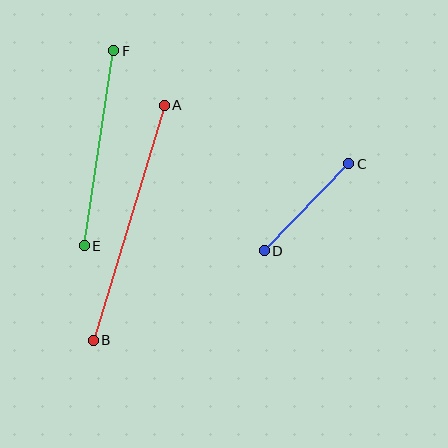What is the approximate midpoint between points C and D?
The midpoint is at approximately (306, 207) pixels.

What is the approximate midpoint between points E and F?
The midpoint is at approximately (99, 148) pixels.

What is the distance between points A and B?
The distance is approximately 245 pixels.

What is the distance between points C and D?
The distance is approximately 121 pixels.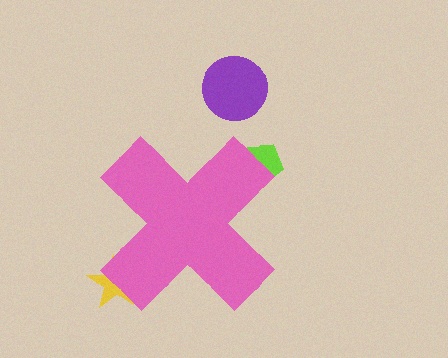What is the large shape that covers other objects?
A pink cross.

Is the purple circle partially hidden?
No, the purple circle is fully visible.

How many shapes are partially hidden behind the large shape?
2 shapes are partially hidden.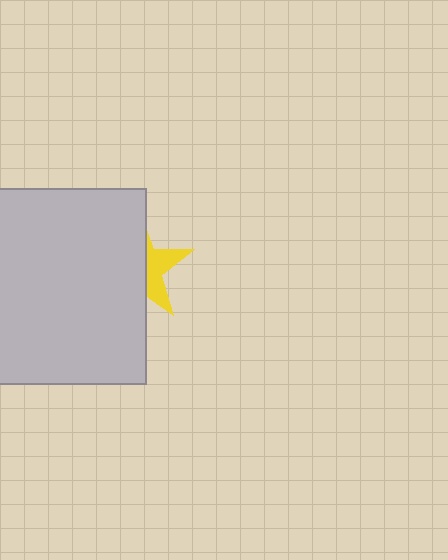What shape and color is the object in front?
The object in front is a light gray rectangle.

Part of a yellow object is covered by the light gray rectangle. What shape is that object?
It is a star.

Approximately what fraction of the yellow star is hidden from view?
Roughly 65% of the yellow star is hidden behind the light gray rectangle.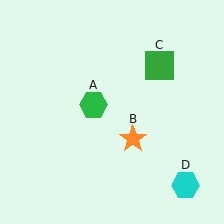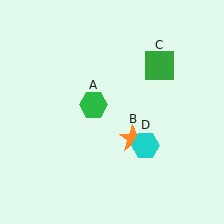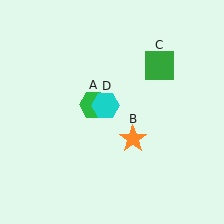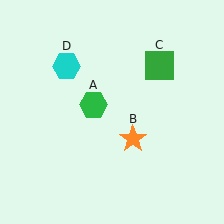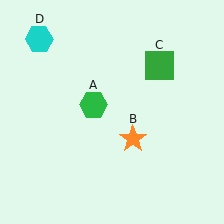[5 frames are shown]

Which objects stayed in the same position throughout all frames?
Green hexagon (object A) and orange star (object B) and green square (object C) remained stationary.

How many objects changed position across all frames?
1 object changed position: cyan hexagon (object D).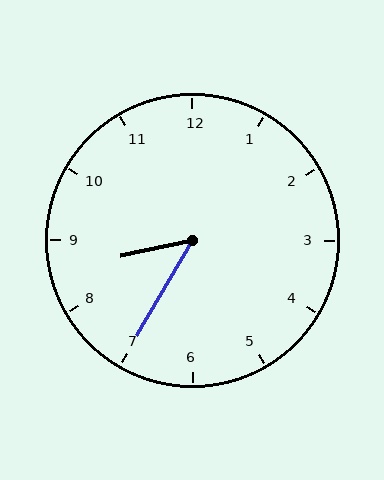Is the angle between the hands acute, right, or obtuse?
It is acute.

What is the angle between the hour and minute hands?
Approximately 48 degrees.